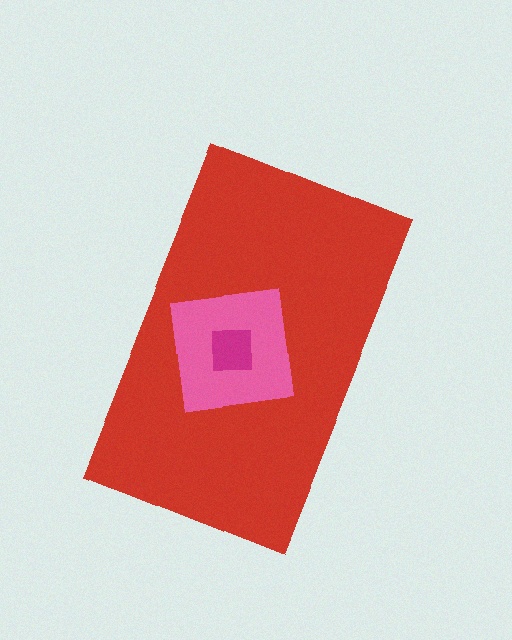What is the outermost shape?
The red rectangle.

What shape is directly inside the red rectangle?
The pink square.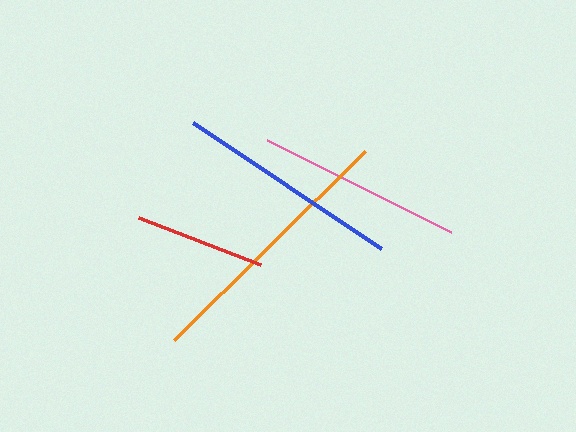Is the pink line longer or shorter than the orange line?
The orange line is longer than the pink line.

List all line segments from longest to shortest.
From longest to shortest: orange, blue, pink, red.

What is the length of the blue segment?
The blue segment is approximately 227 pixels long.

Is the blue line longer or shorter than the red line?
The blue line is longer than the red line.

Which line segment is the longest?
The orange line is the longest at approximately 269 pixels.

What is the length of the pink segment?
The pink segment is approximately 206 pixels long.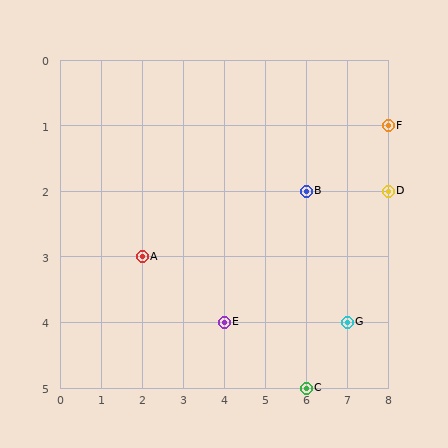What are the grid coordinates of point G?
Point G is at grid coordinates (7, 4).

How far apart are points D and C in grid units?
Points D and C are 2 columns and 3 rows apart (about 3.6 grid units diagonally).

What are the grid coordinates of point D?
Point D is at grid coordinates (8, 2).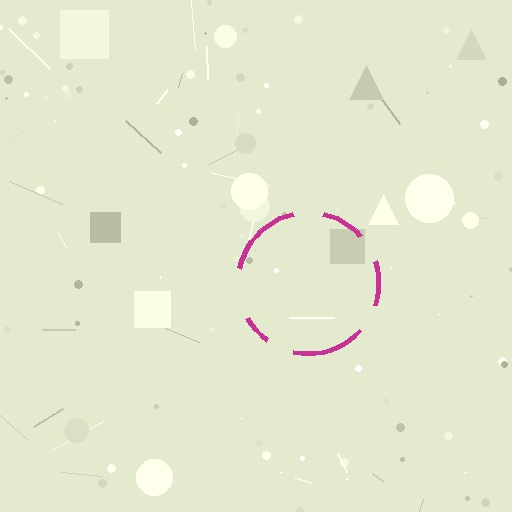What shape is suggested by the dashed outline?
The dashed outline suggests a circle.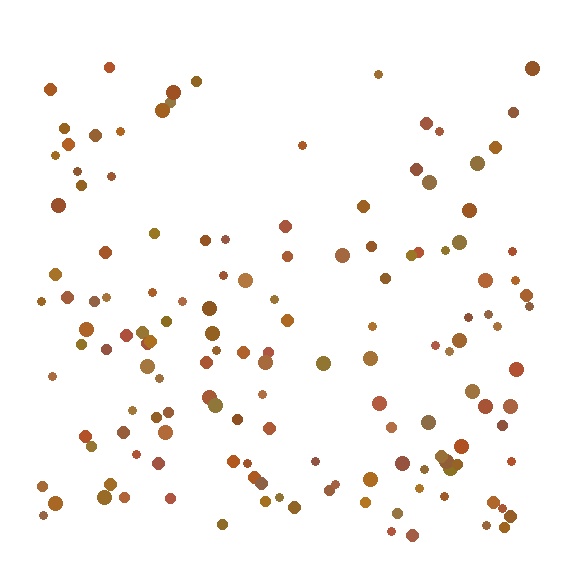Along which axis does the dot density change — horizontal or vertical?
Vertical.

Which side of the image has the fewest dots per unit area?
The top.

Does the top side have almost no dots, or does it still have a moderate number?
Still a moderate number, just noticeably fewer than the bottom.